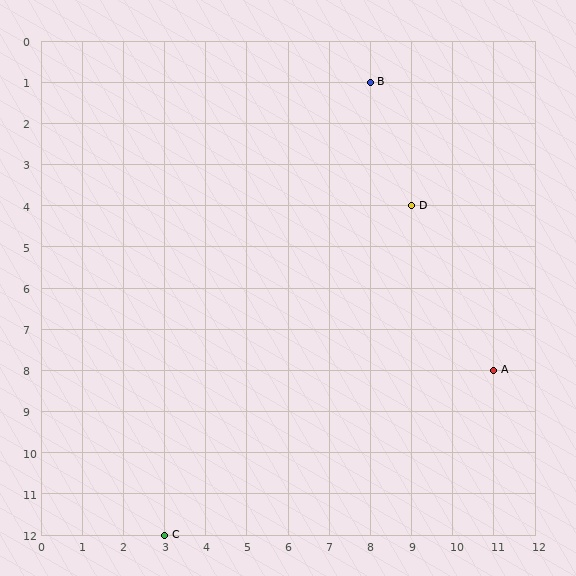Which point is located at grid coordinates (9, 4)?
Point D is at (9, 4).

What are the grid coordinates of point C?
Point C is at grid coordinates (3, 12).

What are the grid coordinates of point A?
Point A is at grid coordinates (11, 8).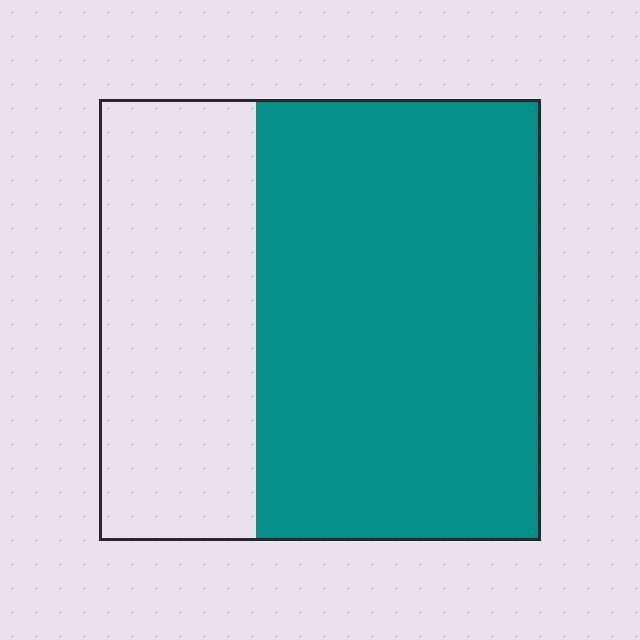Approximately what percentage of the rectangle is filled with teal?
Approximately 65%.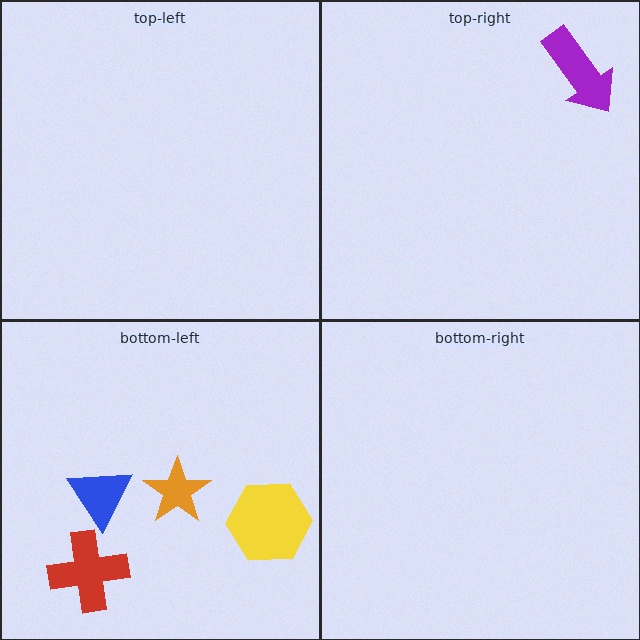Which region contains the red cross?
The bottom-left region.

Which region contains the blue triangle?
The bottom-left region.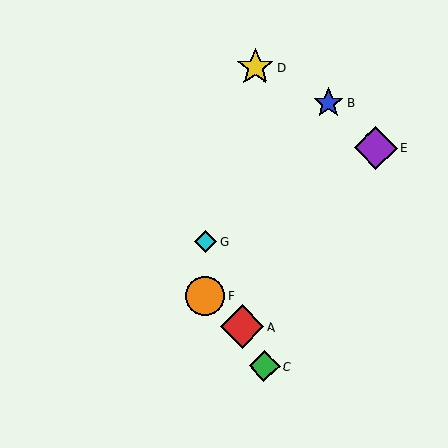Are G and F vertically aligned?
Yes, both are at x≈206.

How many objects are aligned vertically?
2 objects (F, G) are aligned vertically.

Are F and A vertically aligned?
No, F is at x≈205 and A is at x≈242.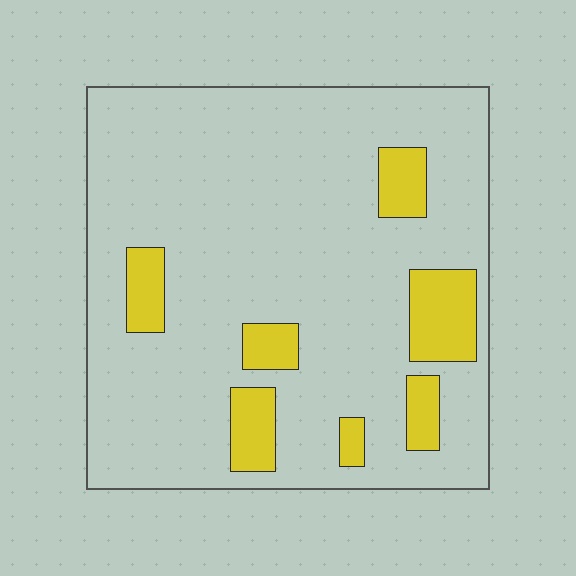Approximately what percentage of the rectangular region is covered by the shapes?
Approximately 15%.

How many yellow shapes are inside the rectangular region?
7.